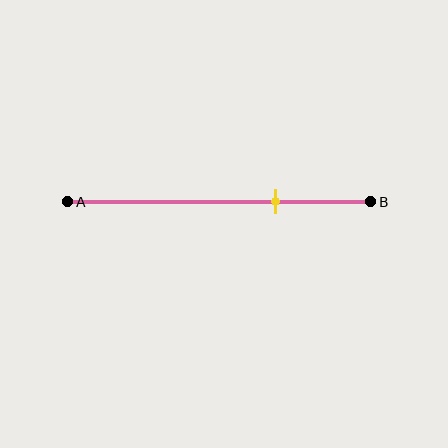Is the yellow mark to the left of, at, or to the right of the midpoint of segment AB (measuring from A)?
The yellow mark is to the right of the midpoint of segment AB.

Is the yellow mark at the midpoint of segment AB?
No, the mark is at about 70% from A, not at the 50% midpoint.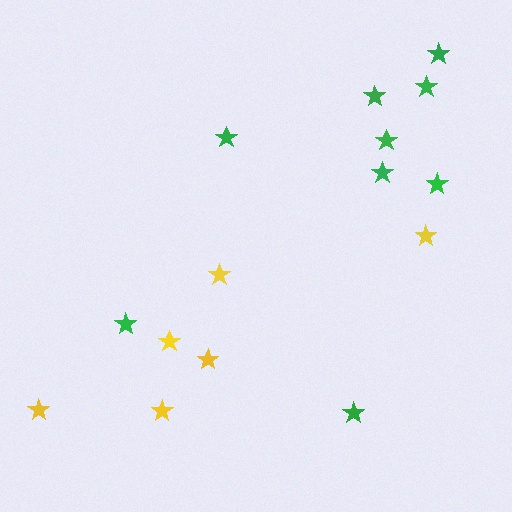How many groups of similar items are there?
There are 2 groups: one group of yellow stars (6) and one group of green stars (9).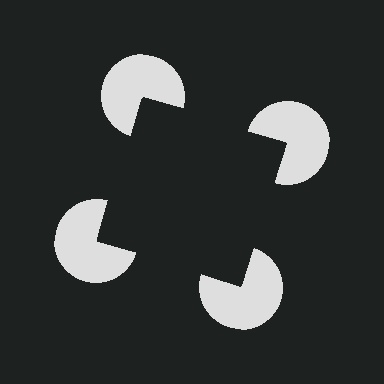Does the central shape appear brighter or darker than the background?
It typically appears slightly darker than the background, even though no actual brightness change is drawn.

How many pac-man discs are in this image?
There are 4 — one at each vertex of the illusory square.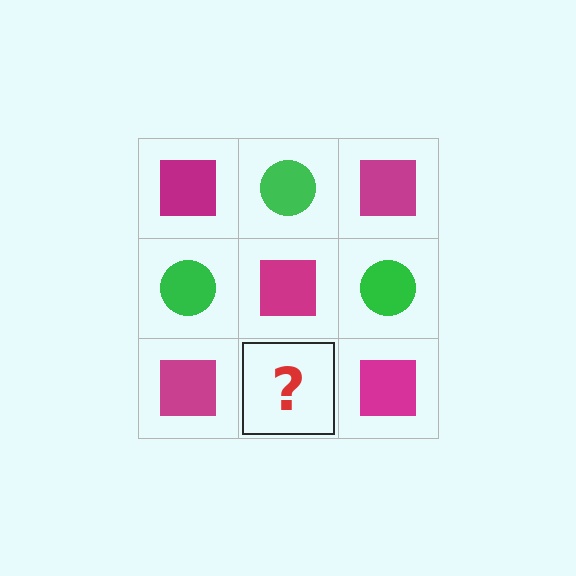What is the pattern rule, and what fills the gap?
The rule is that it alternates magenta square and green circle in a checkerboard pattern. The gap should be filled with a green circle.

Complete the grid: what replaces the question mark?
The question mark should be replaced with a green circle.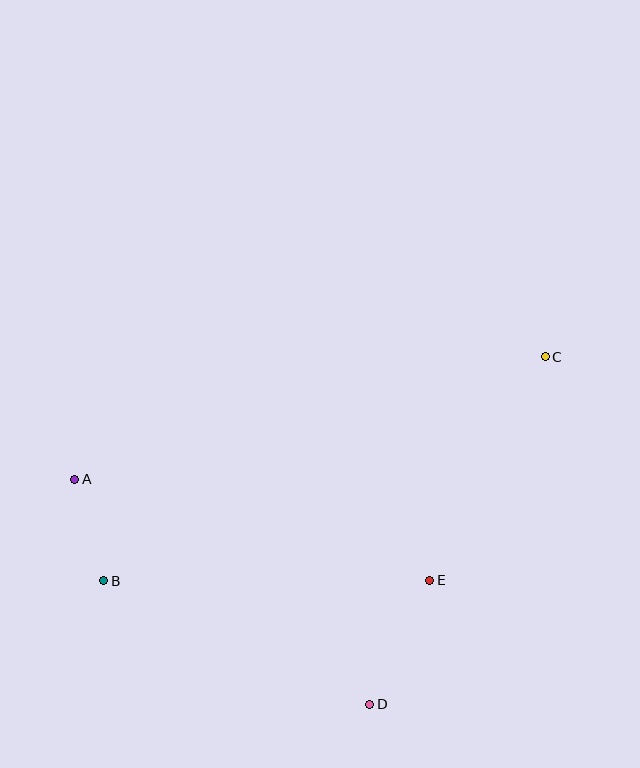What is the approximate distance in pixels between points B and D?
The distance between B and D is approximately 293 pixels.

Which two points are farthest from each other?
Points B and C are farthest from each other.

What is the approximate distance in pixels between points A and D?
The distance between A and D is approximately 371 pixels.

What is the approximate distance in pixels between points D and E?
The distance between D and E is approximately 138 pixels.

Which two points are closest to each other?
Points A and B are closest to each other.